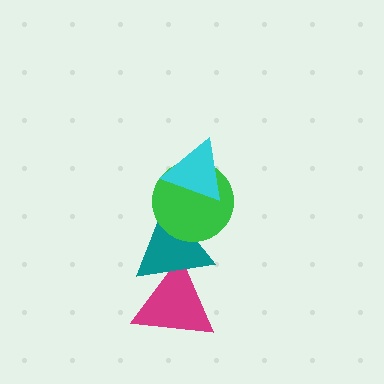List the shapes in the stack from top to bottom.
From top to bottom: the cyan triangle, the green circle, the teal triangle, the magenta triangle.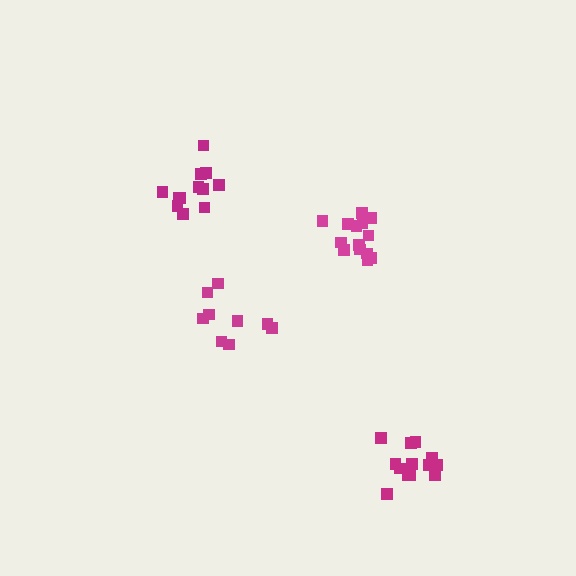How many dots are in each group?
Group 1: 14 dots, Group 2: 13 dots, Group 3: 9 dots, Group 4: 12 dots (48 total).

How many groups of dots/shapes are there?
There are 4 groups.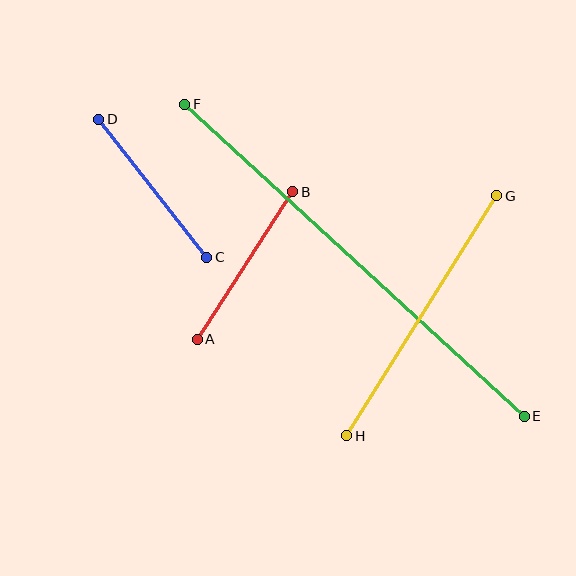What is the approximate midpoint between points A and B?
The midpoint is at approximately (245, 265) pixels.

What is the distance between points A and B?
The distance is approximately 175 pixels.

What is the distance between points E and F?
The distance is approximately 461 pixels.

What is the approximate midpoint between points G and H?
The midpoint is at approximately (422, 316) pixels.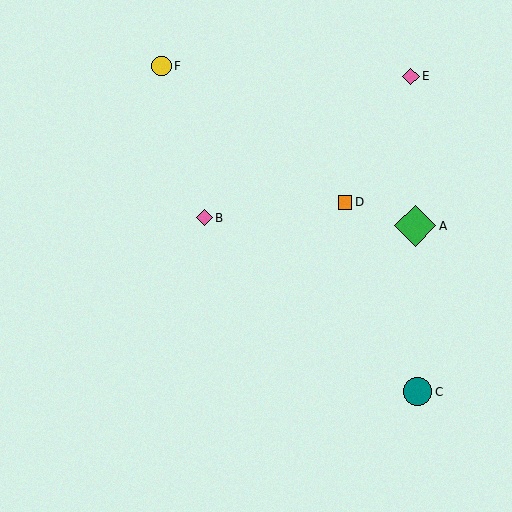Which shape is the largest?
The green diamond (labeled A) is the largest.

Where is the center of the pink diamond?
The center of the pink diamond is at (204, 218).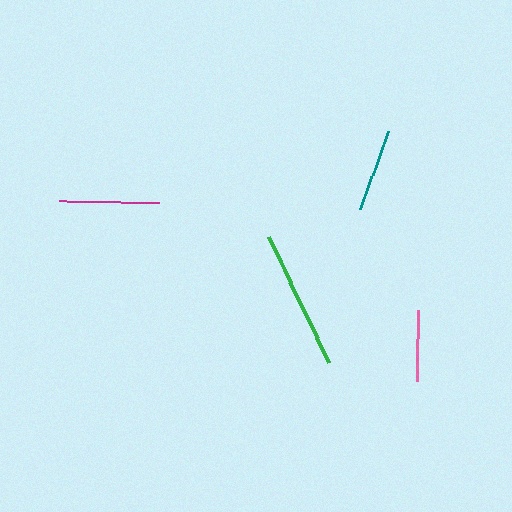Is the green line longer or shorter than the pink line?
The green line is longer than the pink line.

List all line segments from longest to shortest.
From longest to shortest: green, magenta, teal, pink.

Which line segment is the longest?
The green line is the longest at approximately 139 pixels.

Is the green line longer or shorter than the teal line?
The green line is longer than the teal line.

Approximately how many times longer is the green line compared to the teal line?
The green line is approximately 1.7 times the length of the teal line.